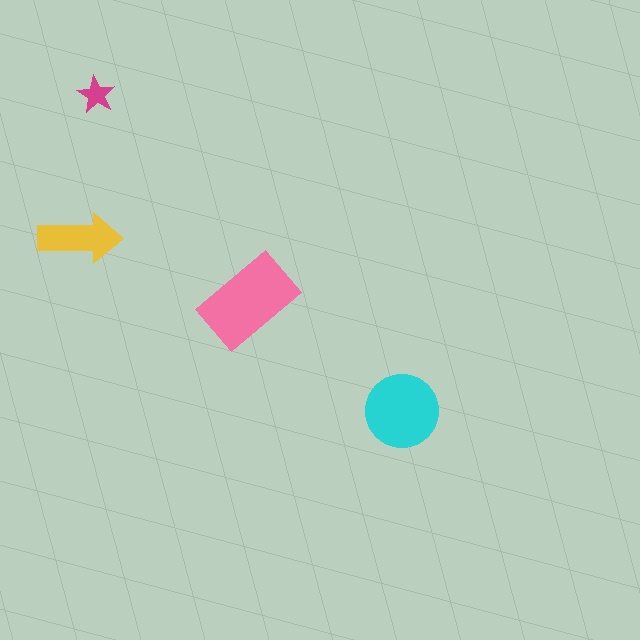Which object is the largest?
The pink rectangle.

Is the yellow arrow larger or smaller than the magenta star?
Larger.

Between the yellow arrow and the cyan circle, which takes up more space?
The cyan circle.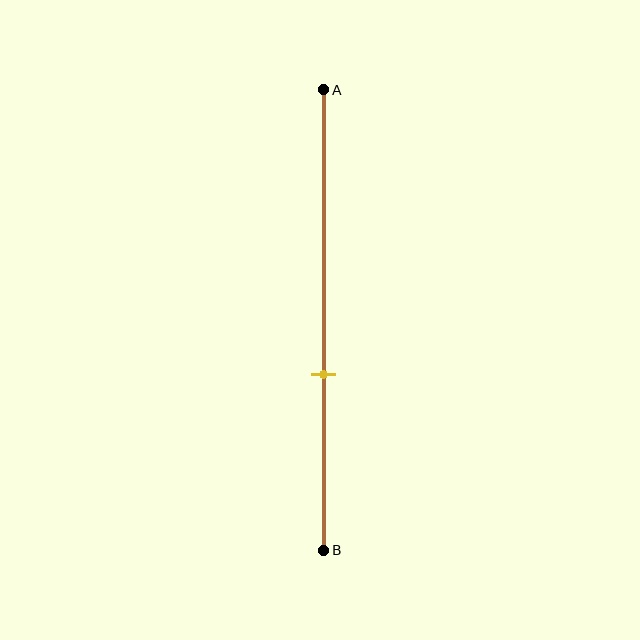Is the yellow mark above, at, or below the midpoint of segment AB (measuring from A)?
The yellow mark is below the midpoint of segment AB.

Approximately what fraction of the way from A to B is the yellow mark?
The yellow mark is approximately 60% of the way from A to B.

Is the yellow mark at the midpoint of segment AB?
No, the mark is at about 60% from A, not at the 50% midpoint.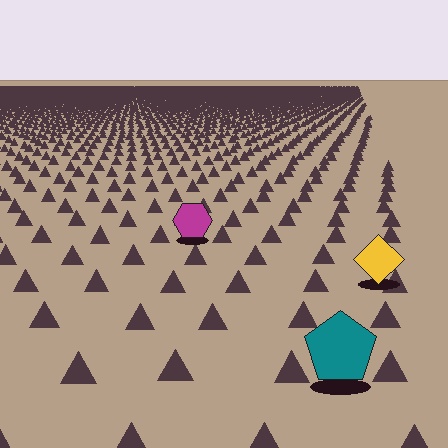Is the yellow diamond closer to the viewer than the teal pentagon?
No. The teal pentagon is closer — you can tell from the texture gradient: the ground texture is coarser near it.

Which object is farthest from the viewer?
The magenta hexagon is farthest from the viewer. It appears smaller and the ground texture around it is denser.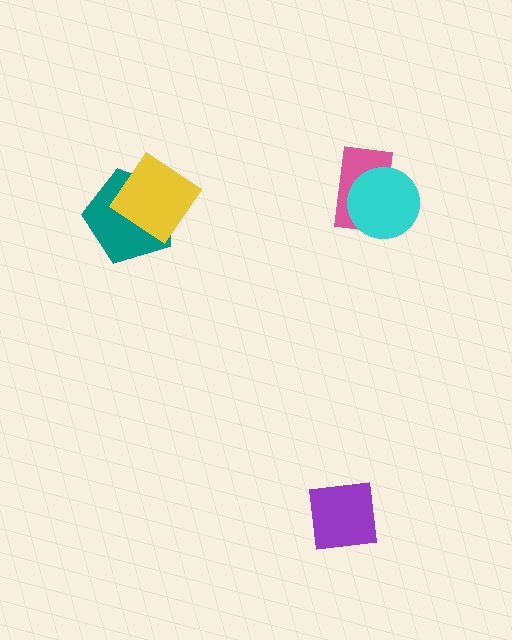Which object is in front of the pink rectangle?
The cyan circle is in front of the pink rectangle.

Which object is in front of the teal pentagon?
The yellow diamond is in front of the teal pentagon.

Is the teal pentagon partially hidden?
Yes, it is partially covered by another shape.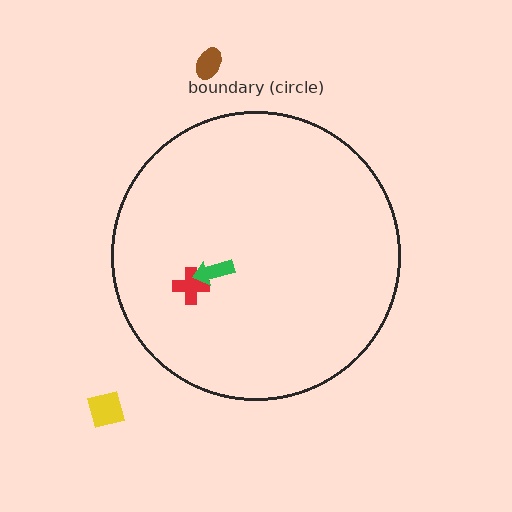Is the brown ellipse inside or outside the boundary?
Outside.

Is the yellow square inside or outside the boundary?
Outside.